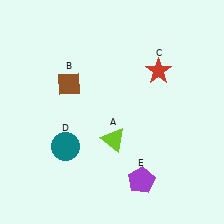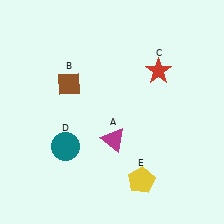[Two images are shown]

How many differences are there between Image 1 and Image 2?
There are 2 differences between the two images.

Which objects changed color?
A changed from lime to magenta. E changed from purple to yellow.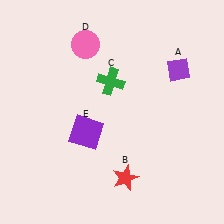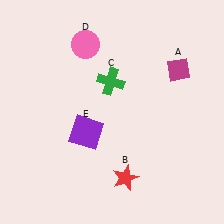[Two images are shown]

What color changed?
The diamond (A) changed from purple in Image 1 to magenta in Image 2.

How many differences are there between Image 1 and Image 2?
There is 1 difference between the two images.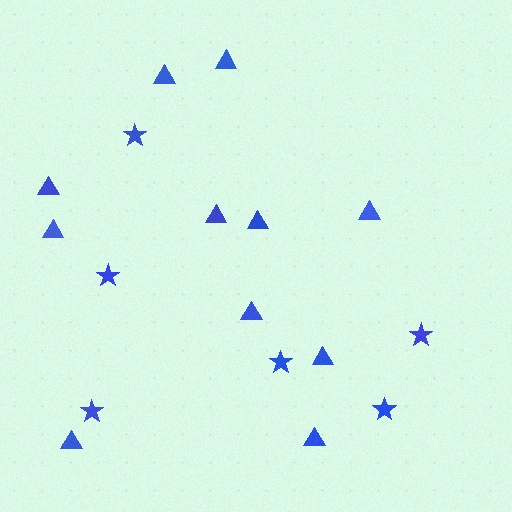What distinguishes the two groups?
There are 2 groups: one group of triangles (11) and one group of stars (6).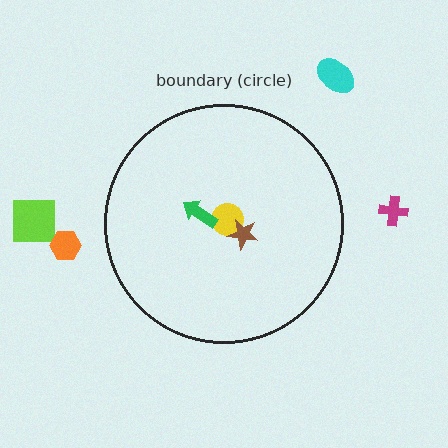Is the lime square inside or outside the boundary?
Outside.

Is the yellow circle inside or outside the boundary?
Inside.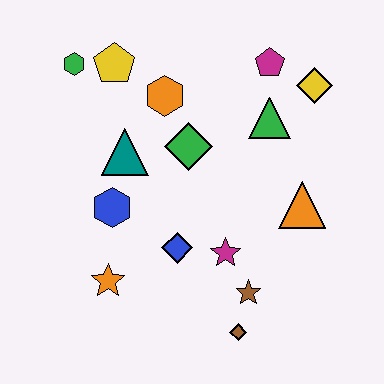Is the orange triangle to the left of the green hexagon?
No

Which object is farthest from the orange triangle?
The green hexagon is farthest from the orange triangle.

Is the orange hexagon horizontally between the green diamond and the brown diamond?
No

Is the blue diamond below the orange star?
No